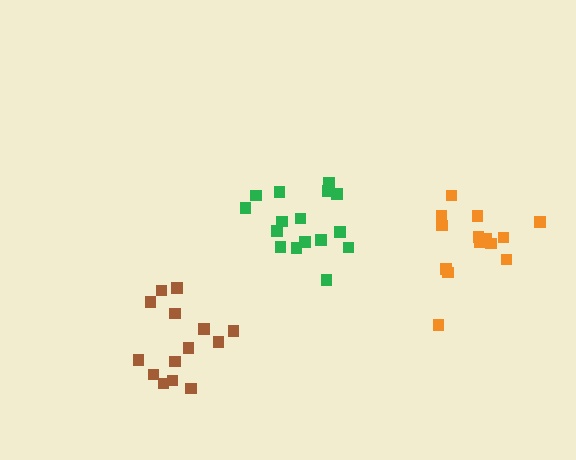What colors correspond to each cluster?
The clusters are colored: green, brown, orange.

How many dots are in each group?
Group 1: 16 dots, Group 2: 14 dots, Group 3: 14 dots (44 total).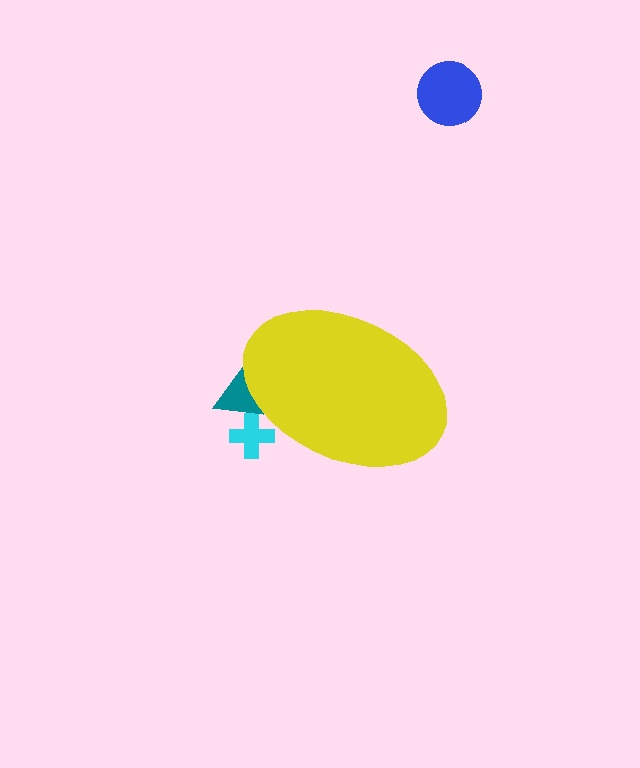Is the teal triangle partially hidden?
Yes, the teal triangle is partially hidden behind the yellow ellipse.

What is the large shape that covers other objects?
A yellow ellipse.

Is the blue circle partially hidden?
No, the blue circle is fully visible.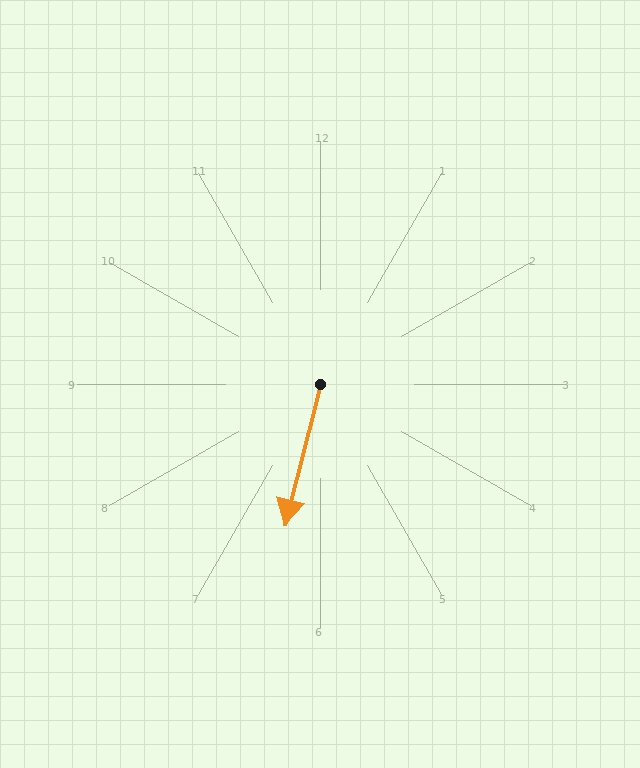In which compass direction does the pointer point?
South.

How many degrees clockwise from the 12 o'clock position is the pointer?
Approximately 194 degrees.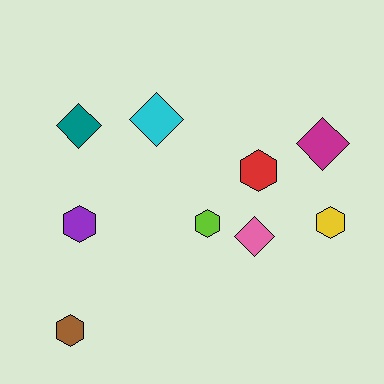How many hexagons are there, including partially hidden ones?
There are 5 hexagons.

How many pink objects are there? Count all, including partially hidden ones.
There is 1 pink object.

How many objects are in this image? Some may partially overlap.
There are 9 objects.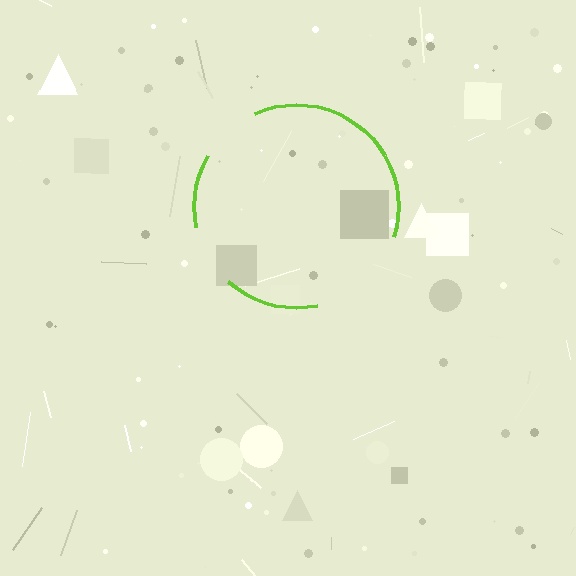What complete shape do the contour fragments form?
The contour fragments form a circle.